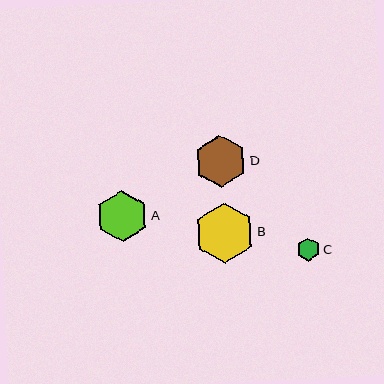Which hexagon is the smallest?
Hexagon C is the smallest with a size of approximately 23 pixels.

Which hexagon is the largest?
Hexagon B is the largest with a size of approximately 59 pixels.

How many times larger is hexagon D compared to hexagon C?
Hexagon D is approximately 2.3 times the size of hexagon C.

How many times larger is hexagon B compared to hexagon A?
Hexagon B is approximately 1.2 times the size of hexagon A.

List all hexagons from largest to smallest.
From largest to smallest: B, D, A, C.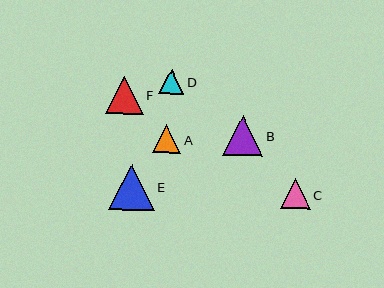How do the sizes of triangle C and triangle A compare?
Triangle C and triangle A are approximately the same size.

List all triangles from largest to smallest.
From largest to smallest: E, B, F, C, A, D.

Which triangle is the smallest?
Triangle D is the smallest with a size of approximately 25 pixels.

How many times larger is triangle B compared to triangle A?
Triangle B is approximately 1.4 times the size of triangle A.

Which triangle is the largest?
Triangle E is the largest with a size of approximately 46 pixels.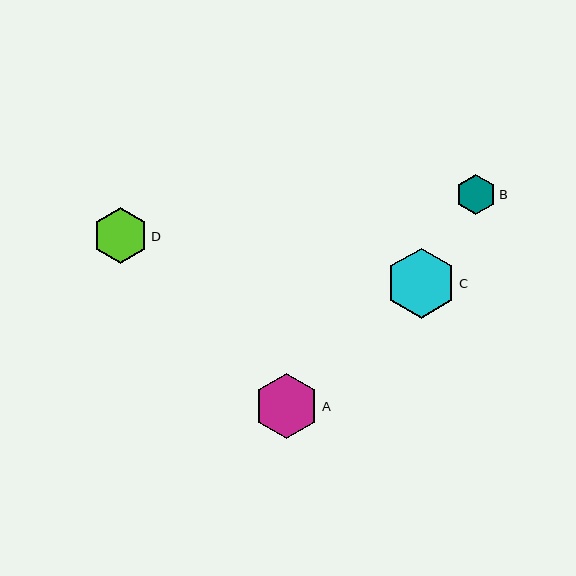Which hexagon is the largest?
Hexagon C is the largest with a size of approximately 70 pixels.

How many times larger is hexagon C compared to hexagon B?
Hexagon C is approximately 1.8 times the size of hexagon B.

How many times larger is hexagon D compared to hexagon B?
Hexagon D is approximately 1.4 times the size of hexagon B.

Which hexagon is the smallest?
Hexagon B is the smallest with a size of approximately 40 pixels.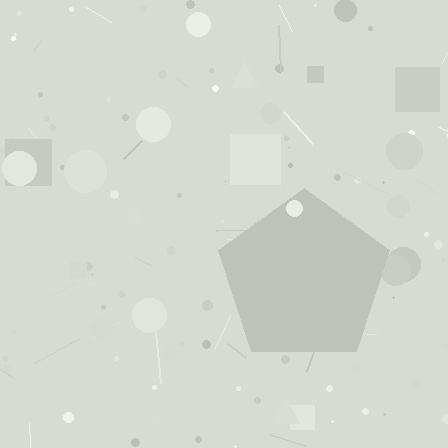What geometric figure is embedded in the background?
A pentagon is embedded in the background.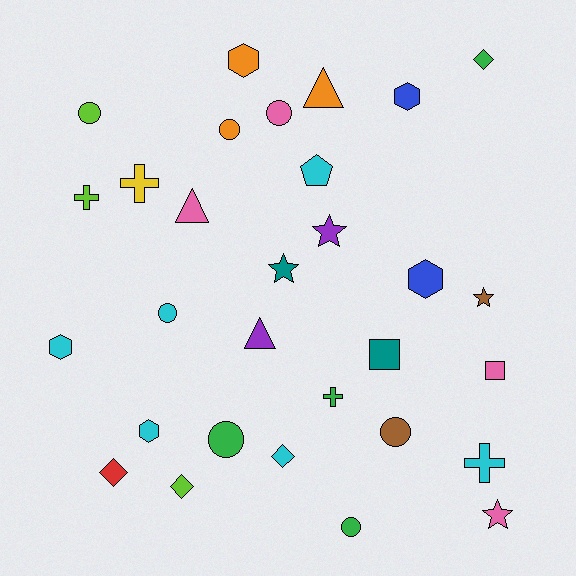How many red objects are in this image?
There is 1 red object.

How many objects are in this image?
There are 30 objects.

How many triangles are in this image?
There are 3 triangles.